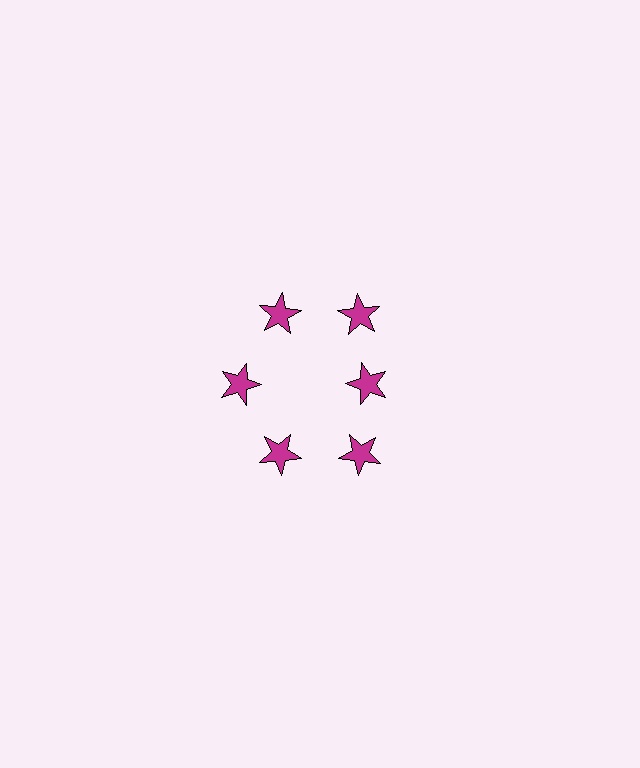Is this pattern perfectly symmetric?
No. The 6 magenta stars are arranged in a ring, but one element near the 3 o'clock position is pulled inward toward the center, breaking the 6-fold rotational symmetry.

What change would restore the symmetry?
The symmetry would be restored by moving it outward, back onto the ring so that all 6 stars sit at equal angles and equal distance from the center.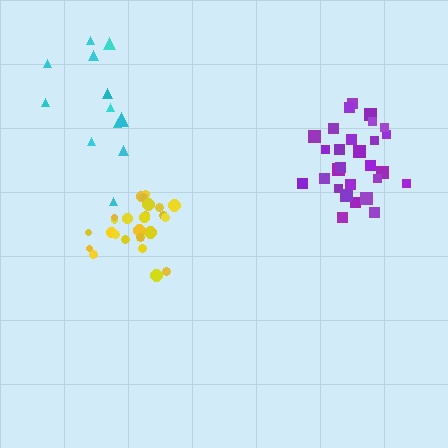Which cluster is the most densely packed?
Yellow.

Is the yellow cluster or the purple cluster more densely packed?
Yellow.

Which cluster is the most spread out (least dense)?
Cyan.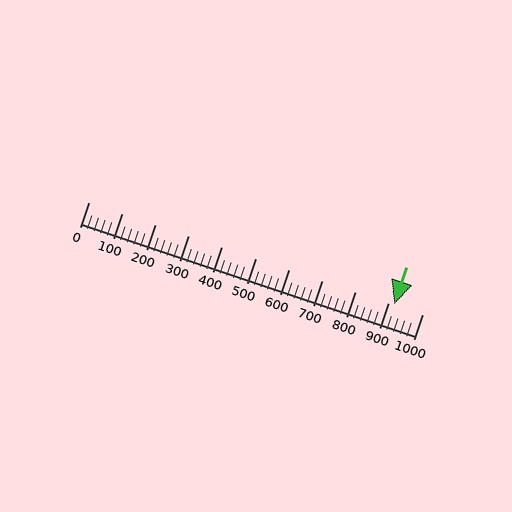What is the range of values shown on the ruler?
The ruler shows values from 0 to 1000.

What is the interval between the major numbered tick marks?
The major tick marks are spaced 100 units apart.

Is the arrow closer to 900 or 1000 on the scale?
The arrow is closer to 900.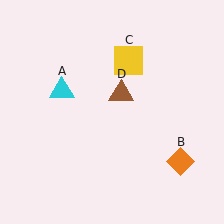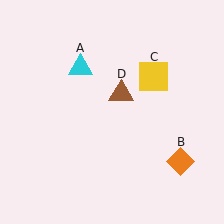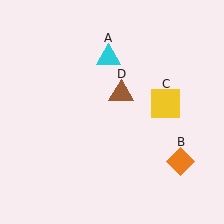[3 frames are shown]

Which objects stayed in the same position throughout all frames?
Orange diamond (object B) and brown triangle (object D) remained stationary.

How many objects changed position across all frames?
2 objects changed position: cyan triangle (object A), yellow square (object C).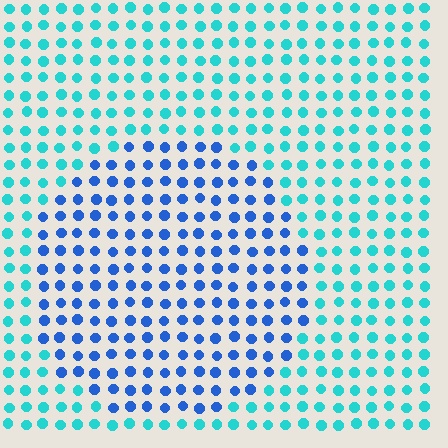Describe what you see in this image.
The image is filled with small cyan elements in a uniform arrangement. A circle-shaped region is visible where the elements are tinted to a slightly different hue, forming a subtle color boundary.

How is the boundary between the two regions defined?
The boundary is defined purely by a slight shift in hue (about 41 degrees). Spacing, size, and orientation are identical on both sides.